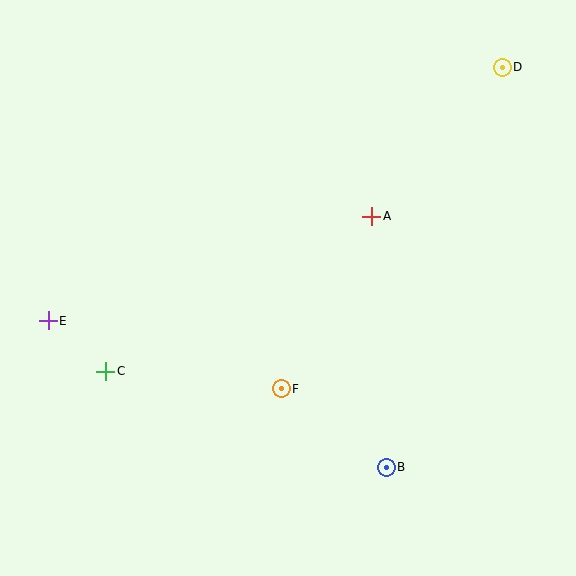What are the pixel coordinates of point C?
Point C is at (106, 371).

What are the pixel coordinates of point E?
Point E is at (48, 321).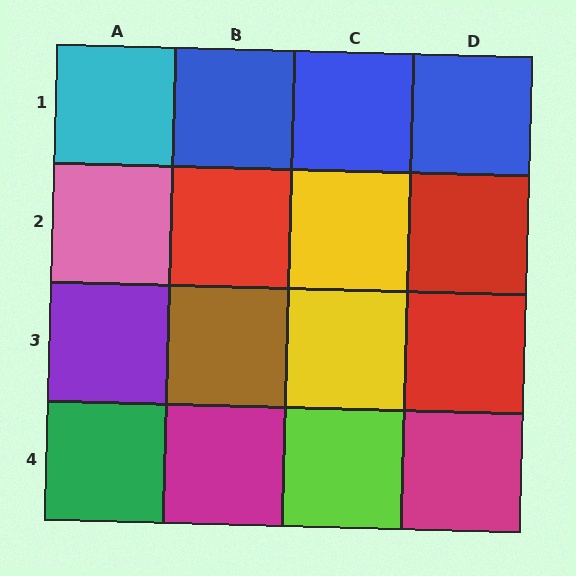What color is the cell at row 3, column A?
Purple.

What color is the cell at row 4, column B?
Magenta.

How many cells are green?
1 cell is green.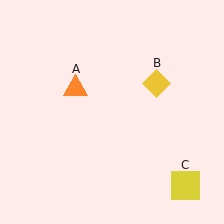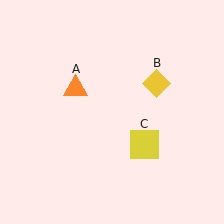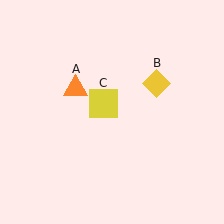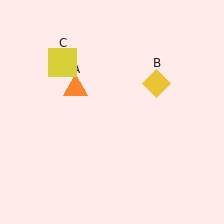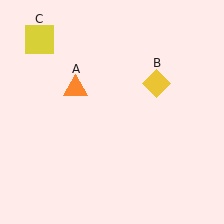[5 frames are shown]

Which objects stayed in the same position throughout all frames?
Orange triangle (object A) and yellow diamond (object B) remained stationary.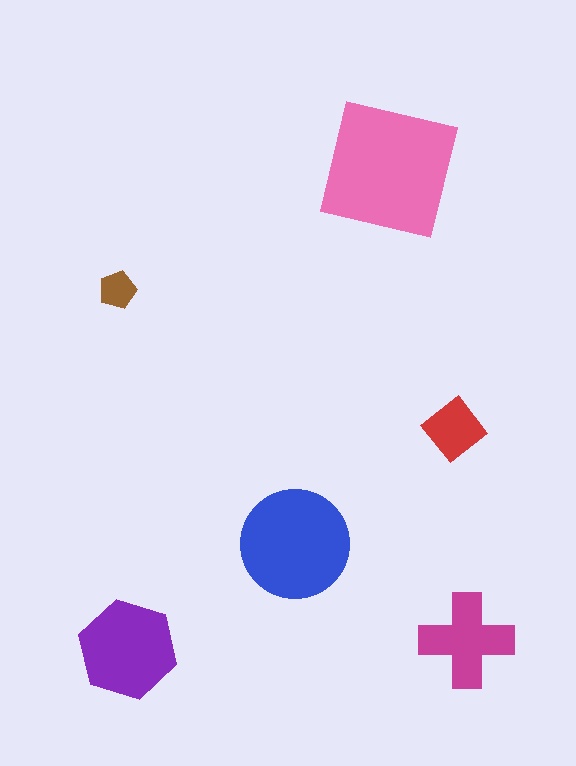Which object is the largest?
The pink square.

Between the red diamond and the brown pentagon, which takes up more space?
The red diamond.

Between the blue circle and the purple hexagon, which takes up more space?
The blue circle.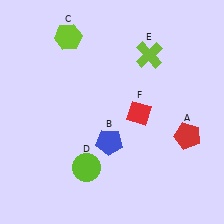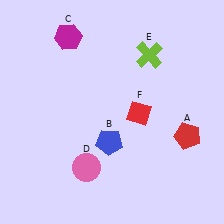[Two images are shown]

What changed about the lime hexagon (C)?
In Image 1, C is lime. In Image 2, it changed to magenta.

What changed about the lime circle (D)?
In Image 1, D is lime. In Image 2, it changed to pink.